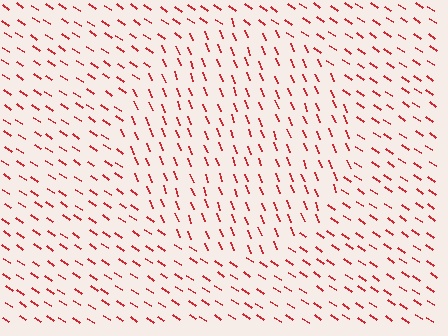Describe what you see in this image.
The image is filled with small red line segments. A circle region in the image has lines oriented differently from the surrounding lines, creating a visible texture boundary.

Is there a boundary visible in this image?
Yes, there is a texture boundary formed by a change in line orientation.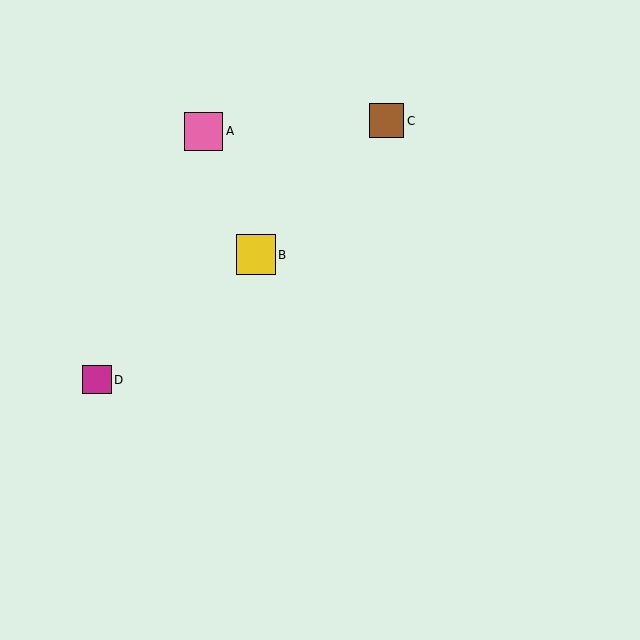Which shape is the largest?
The yellow square (labeled B) is the largest.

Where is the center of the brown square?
The center of the brown square is at (387, 121).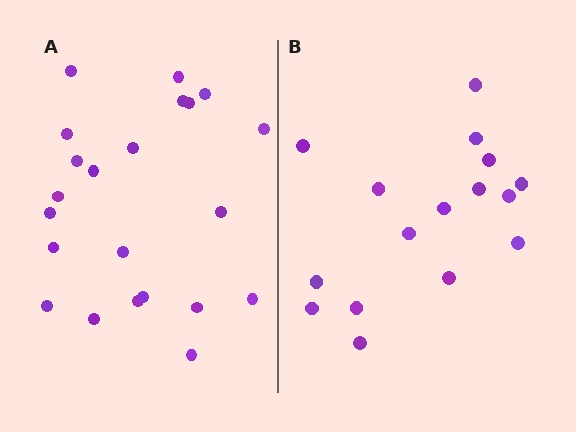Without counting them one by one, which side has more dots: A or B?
Region A (the left region) has more dots.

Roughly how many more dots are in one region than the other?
Region A has about 6 more dots than region B.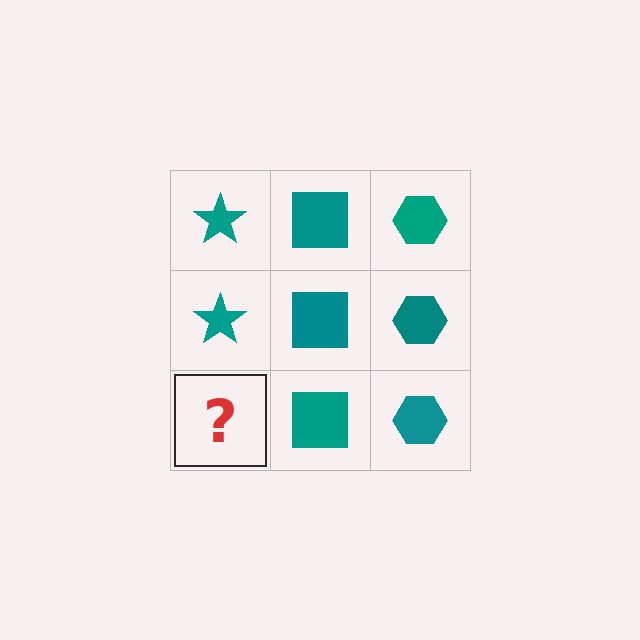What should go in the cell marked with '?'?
The missing cell should contain a teal star.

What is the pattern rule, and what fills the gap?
The rule is that each column has a consistent shape. The gap should be filled with a teal star.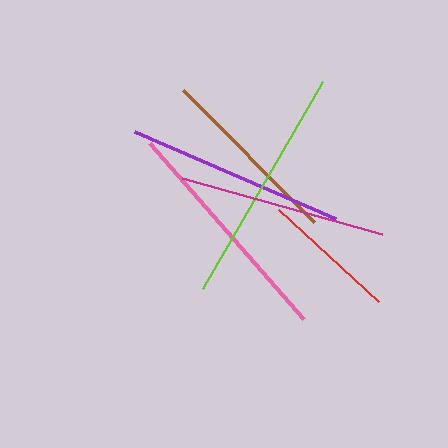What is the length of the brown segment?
The brown segment is approximately 186 pixels long.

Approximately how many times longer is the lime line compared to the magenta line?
The lime line is approximately 1.2 times the length of the magenta line.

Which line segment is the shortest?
The red line is the shortest at approximately 136 pixels.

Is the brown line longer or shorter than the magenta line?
The magenta line is longer than the brown line.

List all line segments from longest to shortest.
From longest to shortest: lime, pink, purple, magenta, brown, red.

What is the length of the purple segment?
The purple segment is approximately 219 pixels long.